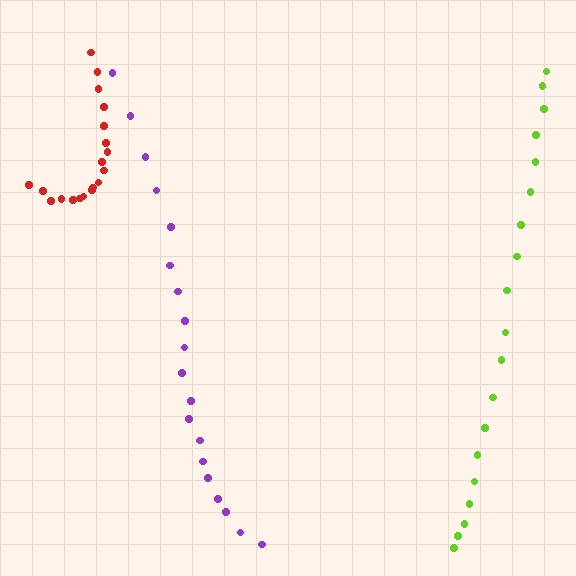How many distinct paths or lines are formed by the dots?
There are 3 distinct paths.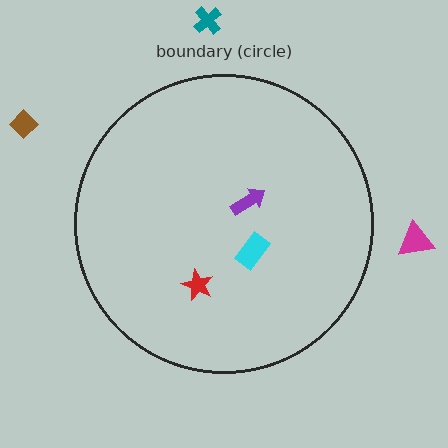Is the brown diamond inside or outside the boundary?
Outside.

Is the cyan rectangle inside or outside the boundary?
Inside.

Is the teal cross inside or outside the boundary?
Outside.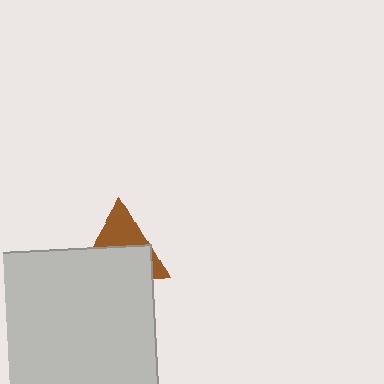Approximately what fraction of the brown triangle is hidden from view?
Roughly 60% of the brown triangle is hidden behind the light gray square.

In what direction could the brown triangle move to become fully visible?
The brown triangle could move up. That would shift it out from behind the light gray square entirely.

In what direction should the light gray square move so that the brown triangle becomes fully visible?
The light gray square should move down. That is the shortest direction to clear the overlap and leave the brown triangle fully visible.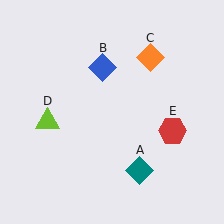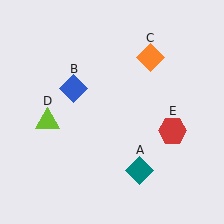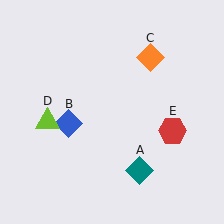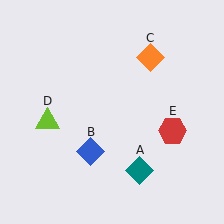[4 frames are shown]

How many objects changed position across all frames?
1 object changed position: blue diamond (object B).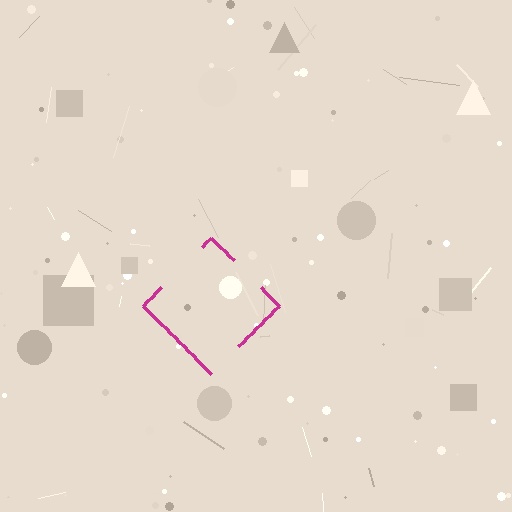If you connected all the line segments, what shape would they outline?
They would outline a diamond.